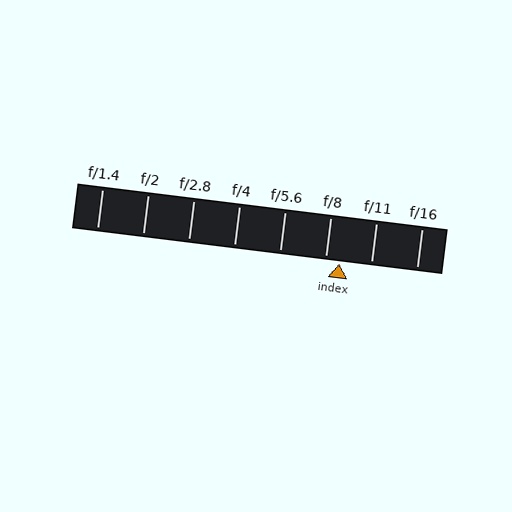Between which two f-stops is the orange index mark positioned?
The index mark is between f/8 and f/11.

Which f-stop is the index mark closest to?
The index mark is closest to f/8.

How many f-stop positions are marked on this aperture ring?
There are 8 f-stop positions marked.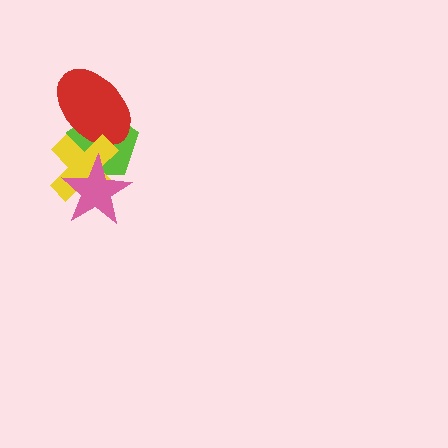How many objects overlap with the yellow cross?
3 objects overlap with the yellow cross.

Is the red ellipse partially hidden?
Yes, it is partially covered by another shape.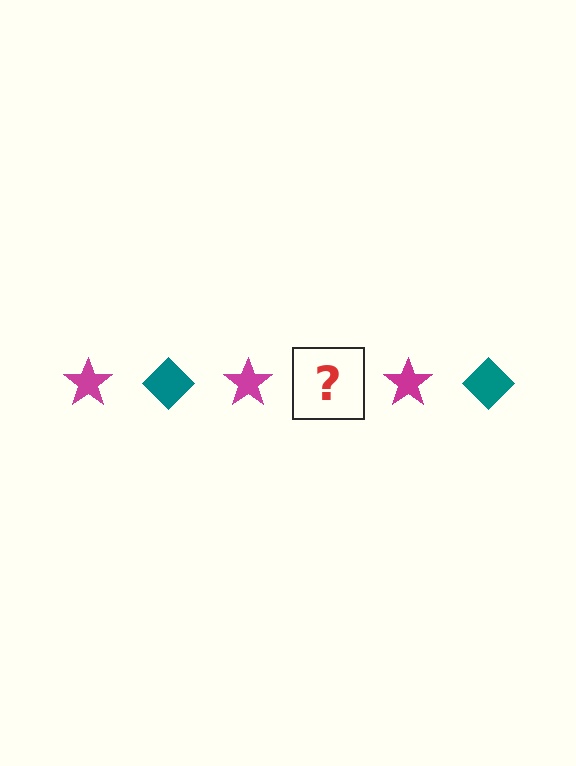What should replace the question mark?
The question mark should be replaced with a teal diamond.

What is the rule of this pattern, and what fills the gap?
The rule is that the pattern alternates between magenta star and teal diamond. The gap should be filled with a teal diamond.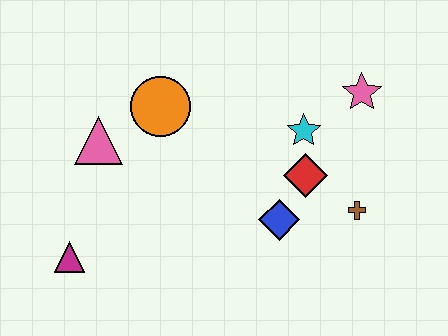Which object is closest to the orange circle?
The pink triangle is closest to the orange circle.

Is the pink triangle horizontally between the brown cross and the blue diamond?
No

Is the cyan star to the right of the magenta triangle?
Yes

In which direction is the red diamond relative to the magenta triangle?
The red diamond is to the right of the magenta triangle.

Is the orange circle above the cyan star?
Yes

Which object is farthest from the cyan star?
The magenta triangle is farthest from the cyan star.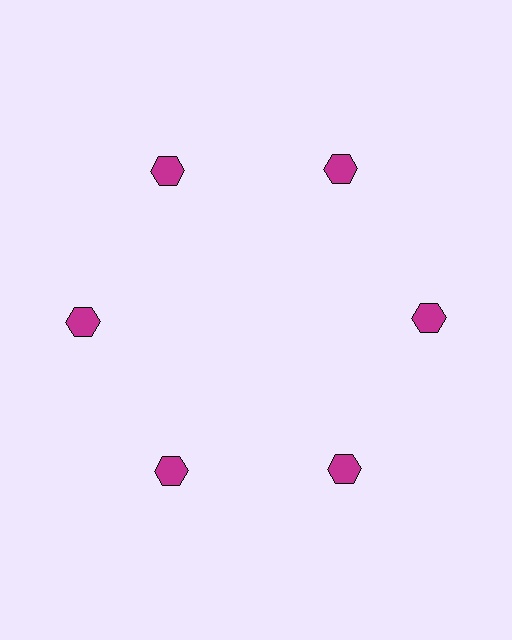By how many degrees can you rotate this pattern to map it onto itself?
The pattern maps onto itself every 60 degrees of rotation.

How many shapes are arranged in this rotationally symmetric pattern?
There are 6 shapes, arranged in 6 groups of 1.